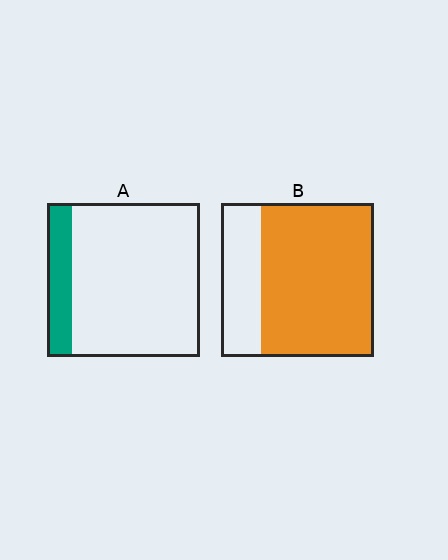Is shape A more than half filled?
No.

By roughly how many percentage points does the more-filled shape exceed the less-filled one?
By roughly 60 percentage points (B over A).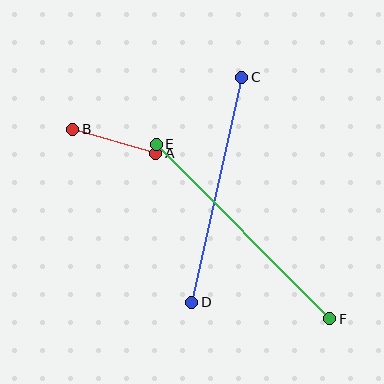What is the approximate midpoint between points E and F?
The midpoint is at approximately (243, 231) pixels.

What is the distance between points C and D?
The distance is approximately 231 pixels.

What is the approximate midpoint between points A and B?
The midpoint is at approximately (114, 141) pixels.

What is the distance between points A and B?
The distance is approximately 86 pixels.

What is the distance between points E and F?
The distance is approximately 246 pixels.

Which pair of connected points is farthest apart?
Points E and F are farthest apart.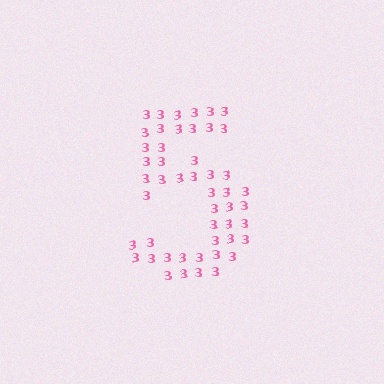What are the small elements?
The small elements are digit 3's.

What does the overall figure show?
The overall figure shows the digit 5.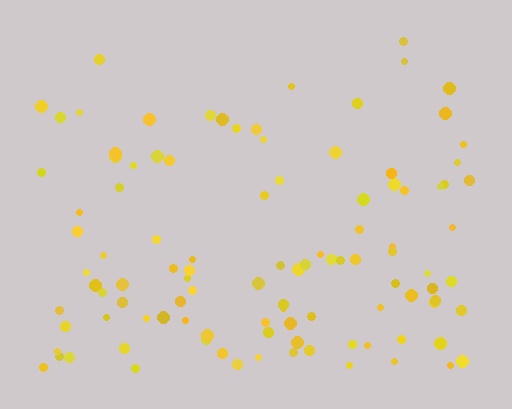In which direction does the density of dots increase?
From top to bottom, with the bottom side densest.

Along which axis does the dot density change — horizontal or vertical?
Vertical.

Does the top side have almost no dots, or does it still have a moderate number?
Still a moderate number, just noticeably fewer than the bottom.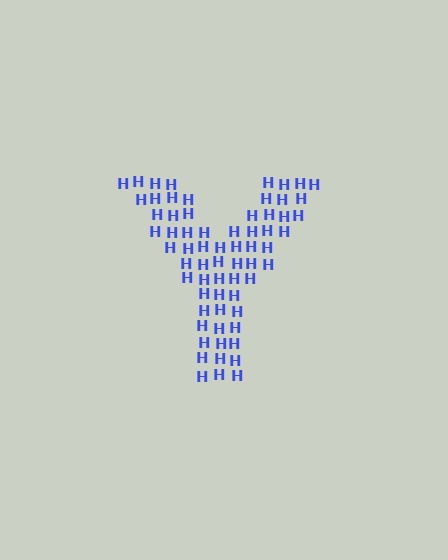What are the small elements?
The small elements are letter H's.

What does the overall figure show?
The overall figure shows the letter Y.